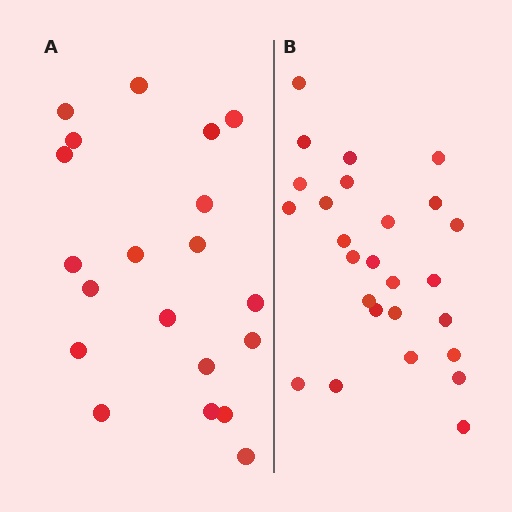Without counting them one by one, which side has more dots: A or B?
Region B (the right region) has more dots.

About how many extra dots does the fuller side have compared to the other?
Region B has about 6 more dots than region A.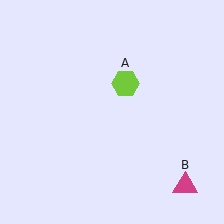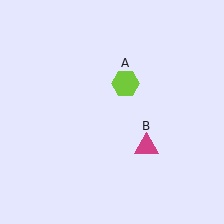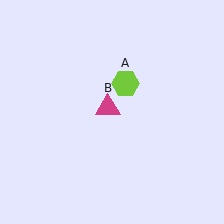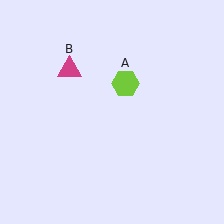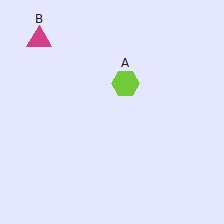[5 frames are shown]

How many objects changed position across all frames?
1 object changed position: magenta triangle (object B).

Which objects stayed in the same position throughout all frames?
Lime hexagon (object A) remained stationary.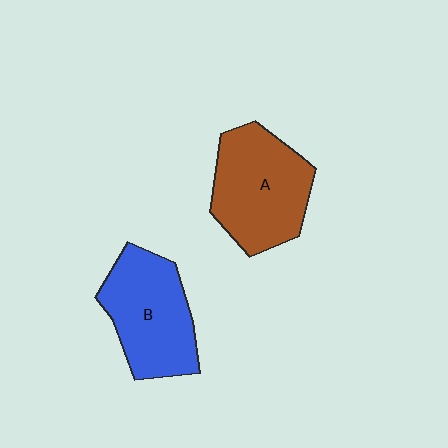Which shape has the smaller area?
Shape B (blue).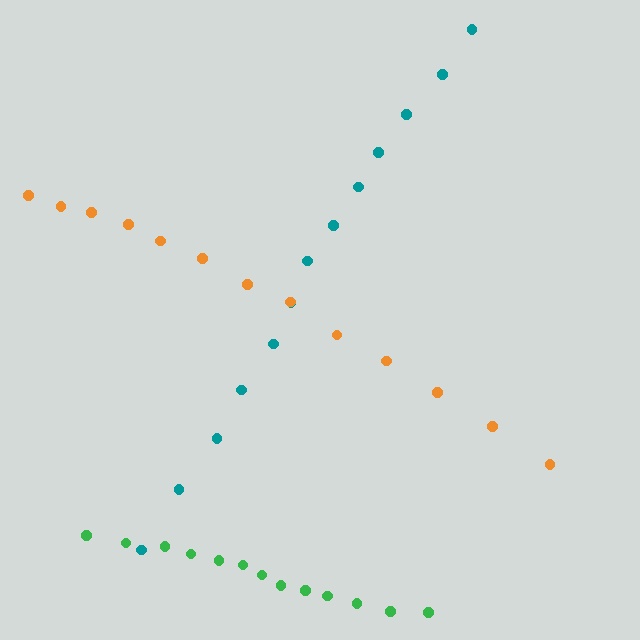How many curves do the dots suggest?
There are 3 distinct paths.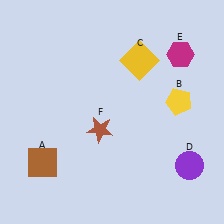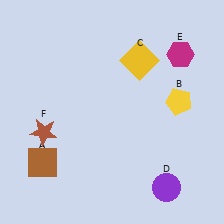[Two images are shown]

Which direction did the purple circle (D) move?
The purple circle (D) moved left.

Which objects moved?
The objects that moved are: the purple circle (D), the brown star (F).